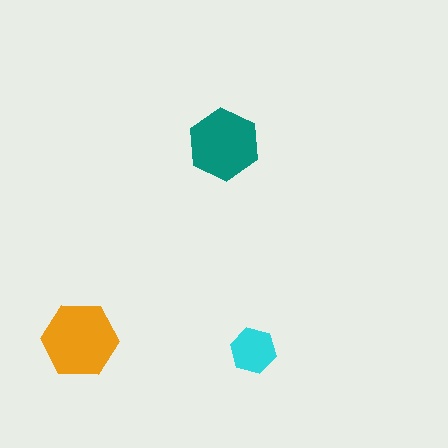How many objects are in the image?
There are 3 objects in the image.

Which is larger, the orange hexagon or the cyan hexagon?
The orange one.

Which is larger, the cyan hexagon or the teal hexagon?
The teal one.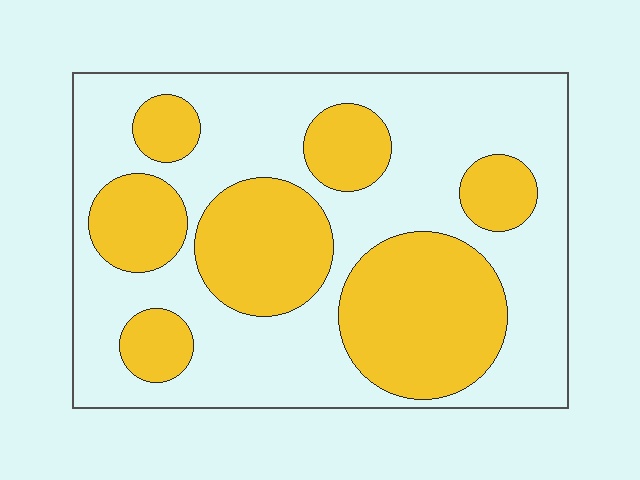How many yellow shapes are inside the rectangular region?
7.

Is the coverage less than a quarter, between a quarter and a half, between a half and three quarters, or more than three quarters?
Between a quarter and a half.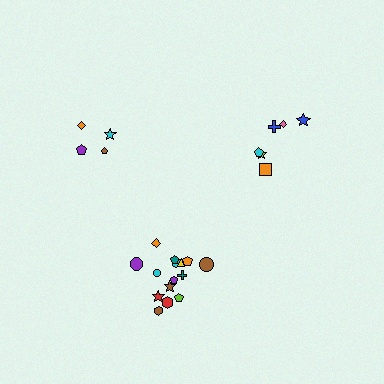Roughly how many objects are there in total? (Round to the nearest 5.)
Roughly 25 objects in total.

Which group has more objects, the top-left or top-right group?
The top-right group.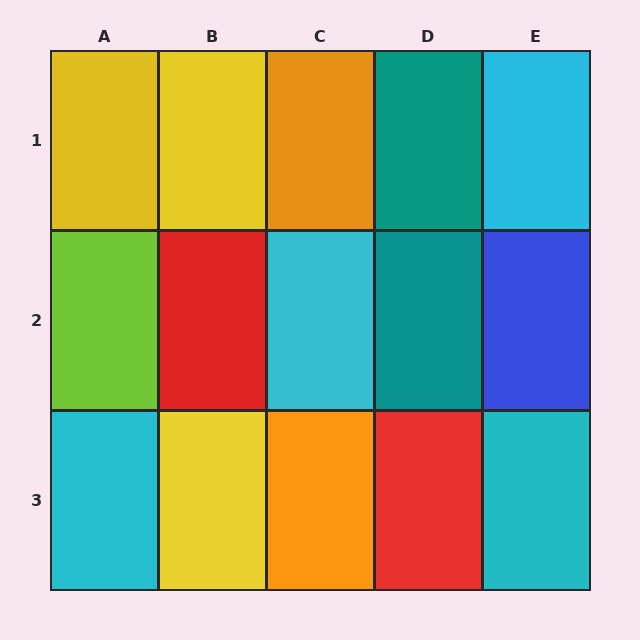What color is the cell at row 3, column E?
Cyan.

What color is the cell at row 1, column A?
Yellow.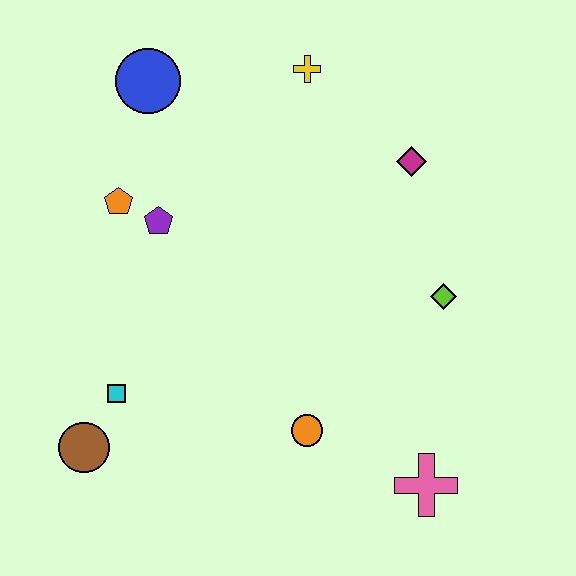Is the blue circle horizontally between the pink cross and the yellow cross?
No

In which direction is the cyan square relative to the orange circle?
The cyan square is to the left of the orange circle.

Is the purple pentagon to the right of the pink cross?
No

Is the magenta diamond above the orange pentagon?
Yes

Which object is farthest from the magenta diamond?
The brown circle is farthest from the magenta diamond.